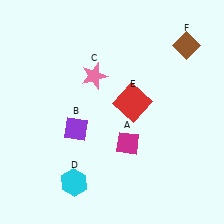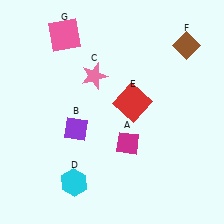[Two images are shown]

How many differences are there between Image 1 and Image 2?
There is 1 difference between the two images.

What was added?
A pink square (G) was added in Image 2.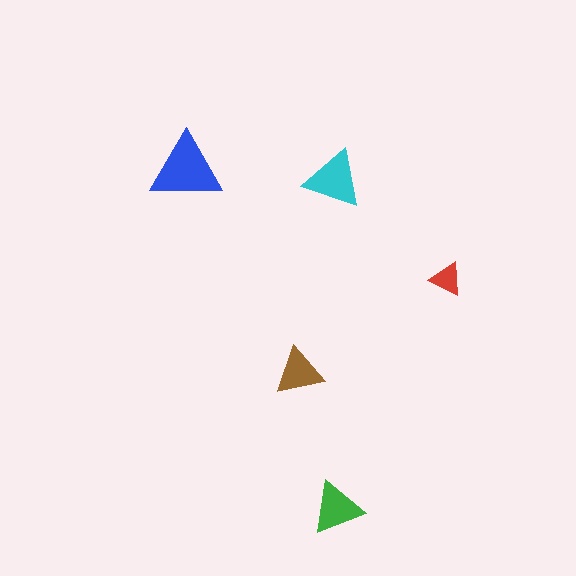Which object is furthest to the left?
The blue triangle is leftmost.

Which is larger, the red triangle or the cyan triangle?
The cyan one.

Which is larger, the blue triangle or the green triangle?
The blue one.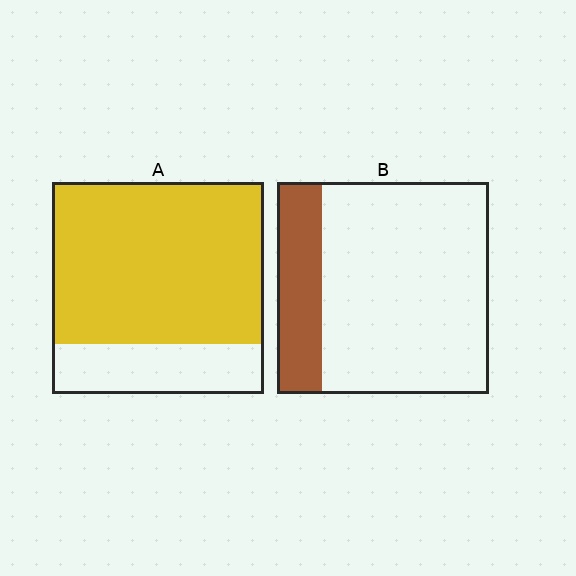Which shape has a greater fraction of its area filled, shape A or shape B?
Shape A.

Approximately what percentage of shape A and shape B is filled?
A is approximately 75% and B is approximately 20%.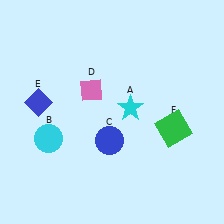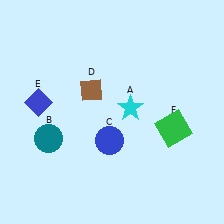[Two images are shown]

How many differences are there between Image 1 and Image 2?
There are 2 differences between the two images.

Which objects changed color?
B changed from cyan to teal. D changed from pink to brown.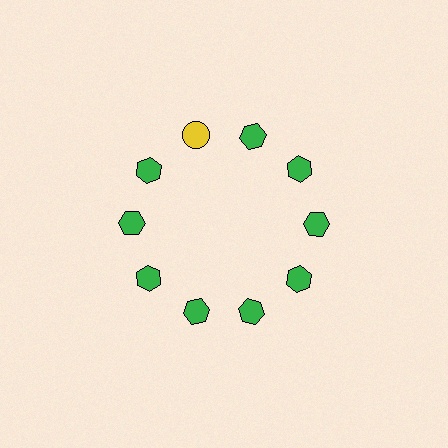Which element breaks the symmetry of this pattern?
The yellow circle at roughly the 11 o'clock position breaks the symmetry. All other shapes are green hexagons.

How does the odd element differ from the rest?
It differs in both color (yellow instead of green) and shape (circle instead of hexagon).